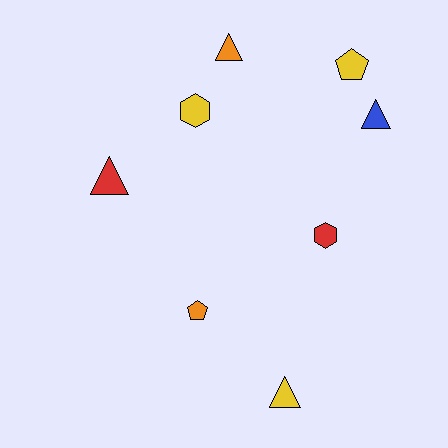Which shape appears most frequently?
Triangle, with 4 objects.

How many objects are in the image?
There are 8 objects.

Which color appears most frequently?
Yellow, with 3 objects.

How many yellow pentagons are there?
There is 1 yellow pentagon.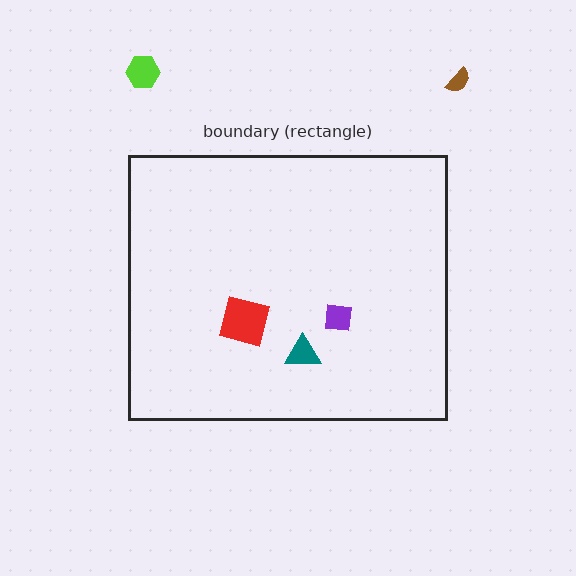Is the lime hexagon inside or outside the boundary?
Outside.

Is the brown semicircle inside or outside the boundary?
Outside.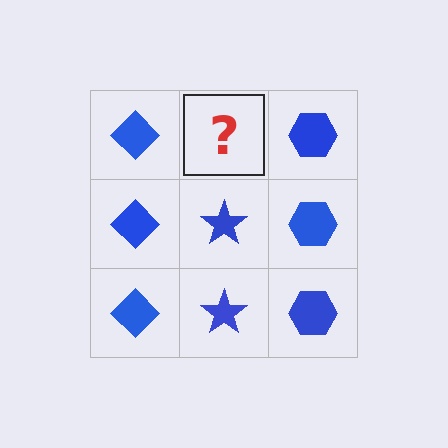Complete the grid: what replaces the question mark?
The question mark should be replaced with a blue star.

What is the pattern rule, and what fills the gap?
The rule is that each column has a consistent shape. The gap should be filled with a blue star.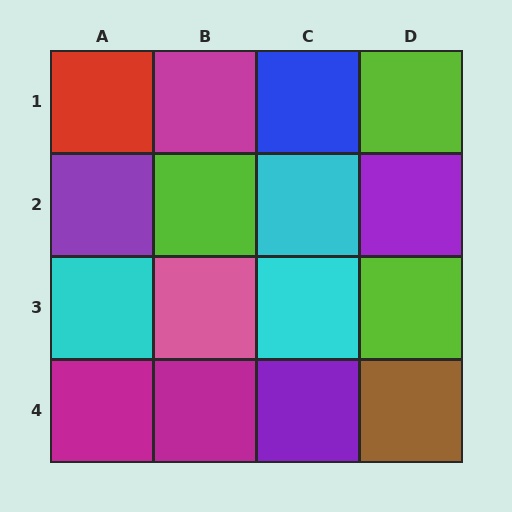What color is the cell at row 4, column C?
Purple.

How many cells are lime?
3 cells are lime.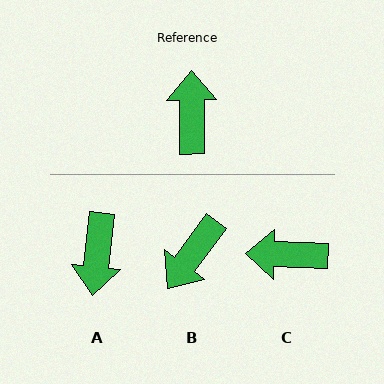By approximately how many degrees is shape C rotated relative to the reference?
Approximately 88 degrees counter-clockwise.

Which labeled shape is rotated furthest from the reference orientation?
A, about 173 degrees away.